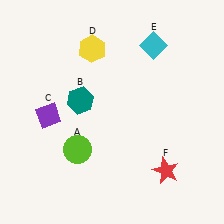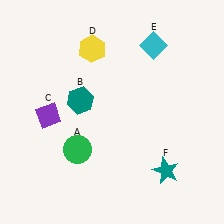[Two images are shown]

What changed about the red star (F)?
In Image 1, F is red. In Image 2, it changed to teal.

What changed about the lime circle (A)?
In Image 1, A is lime. In Image 2, it changed to green.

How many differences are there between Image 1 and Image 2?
There are 2 differences between the two images.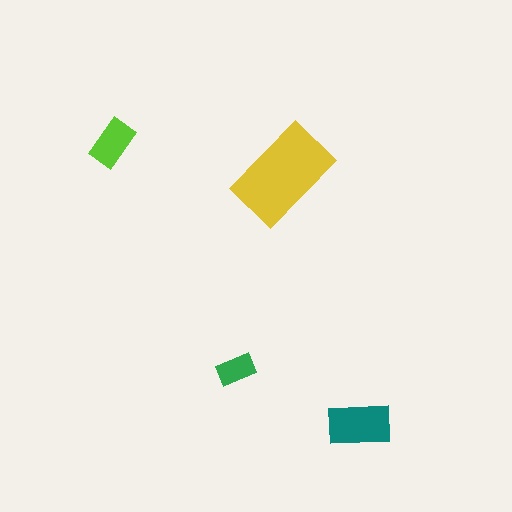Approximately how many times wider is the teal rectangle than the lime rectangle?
About 1.5 times wider.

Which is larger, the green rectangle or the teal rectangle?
The teal one.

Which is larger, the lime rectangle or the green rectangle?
The lime one.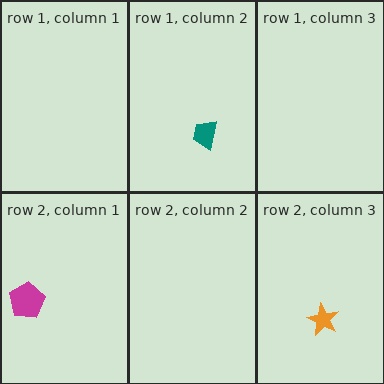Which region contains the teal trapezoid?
The row 1, column 2 region.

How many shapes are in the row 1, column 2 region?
1.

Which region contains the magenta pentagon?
The row 2, column 1 region.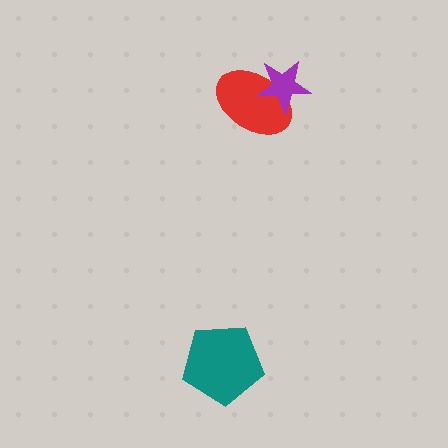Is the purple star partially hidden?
No, no other shape covers it.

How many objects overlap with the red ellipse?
1 object overlaps with the red ellipse.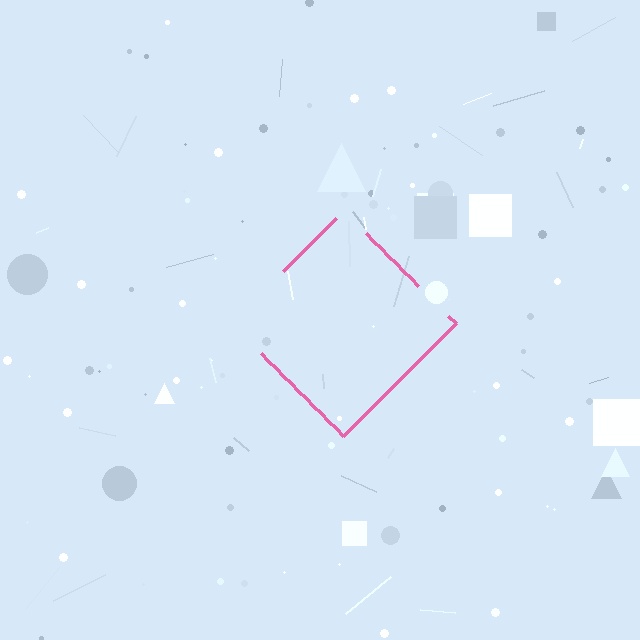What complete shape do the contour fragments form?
The contour fragments form a diamond.